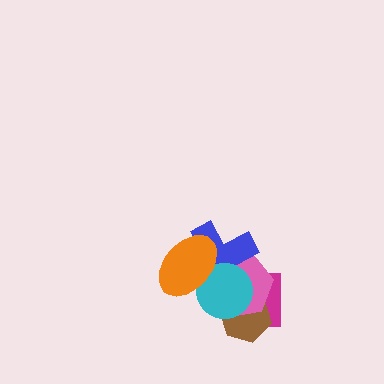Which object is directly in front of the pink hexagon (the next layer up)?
The blue cross is directly in front of the pink hexagon.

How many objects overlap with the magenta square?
4 objects overlap with the magenta square.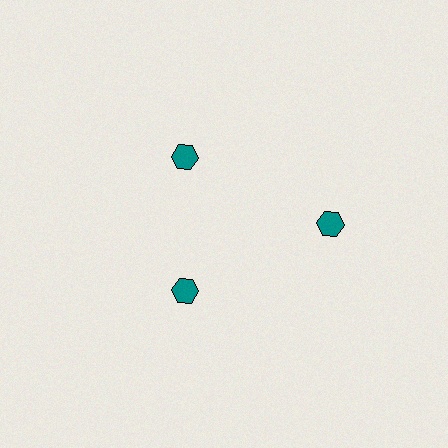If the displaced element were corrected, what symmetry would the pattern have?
It would have 3-fold rotational symmetry — the pattern would map onto itself every 120 degrees.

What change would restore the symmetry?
The symmetry would be restored by moving it inward, back onto the ring so that all 3 hexagons sit at equal angles and equal distance from the center.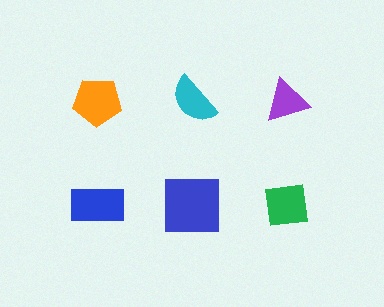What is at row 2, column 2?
A blue square.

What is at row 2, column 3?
A green square.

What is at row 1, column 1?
An orange pentagon.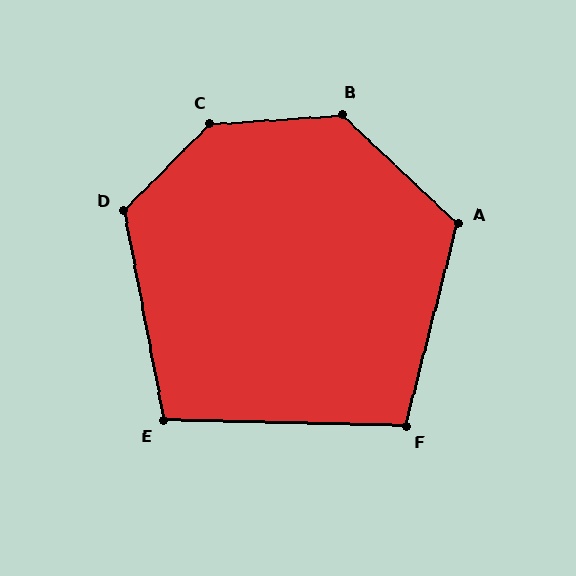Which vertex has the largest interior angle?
C, at approximately 139 degrees.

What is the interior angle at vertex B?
Approximately 133 degrees (obtuse).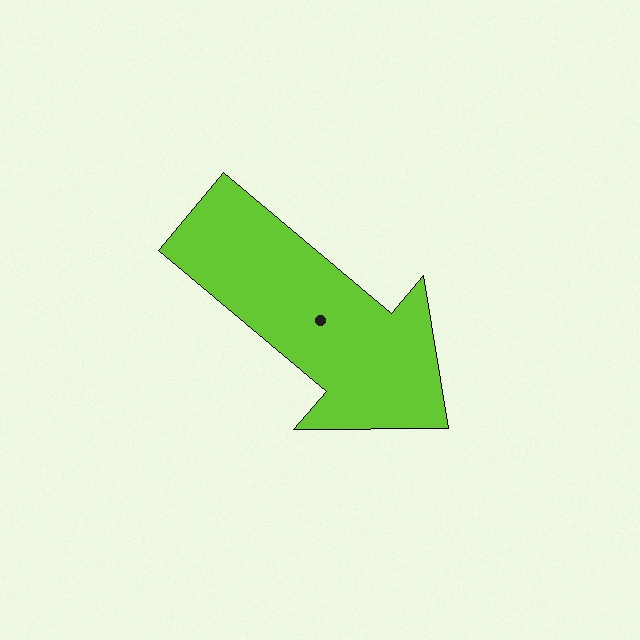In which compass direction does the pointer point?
Southeast.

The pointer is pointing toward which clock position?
Roughly 4 o'clock.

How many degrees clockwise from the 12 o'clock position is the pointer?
Approximately 130 degrees.